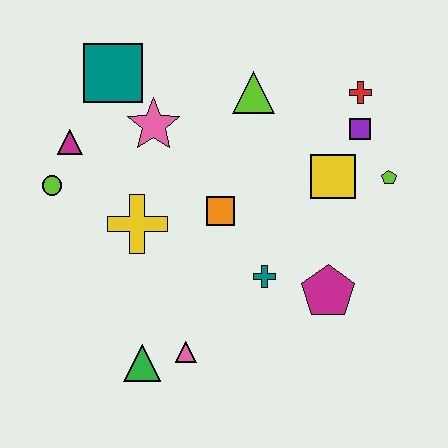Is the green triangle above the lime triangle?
No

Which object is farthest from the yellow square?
The lime circle is farthest from the yellow square.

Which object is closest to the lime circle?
The magenta triangle is closest to the lime circle.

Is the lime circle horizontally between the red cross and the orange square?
No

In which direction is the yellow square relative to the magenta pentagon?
The yellow square is above the magenta pentagon.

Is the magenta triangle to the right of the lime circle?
Yes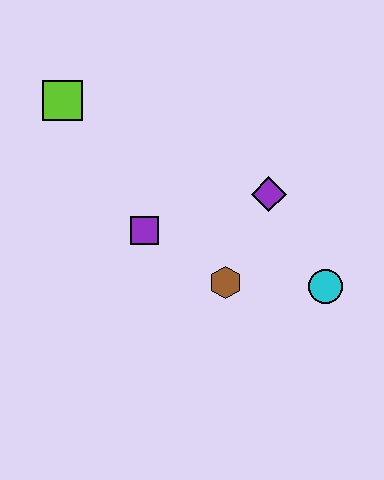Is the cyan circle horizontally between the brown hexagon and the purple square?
No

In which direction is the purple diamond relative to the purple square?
The purple diamond is to the right of the purple square.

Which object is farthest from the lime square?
The cyan circle is farthest from the lime square.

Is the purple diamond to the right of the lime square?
Yes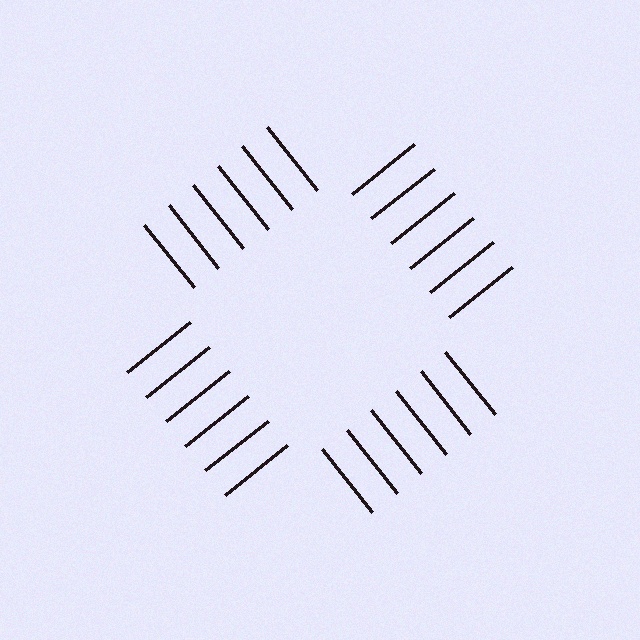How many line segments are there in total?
24 — 6 along each of the 4 edges.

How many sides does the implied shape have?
4 sides — the line-ends trace a square.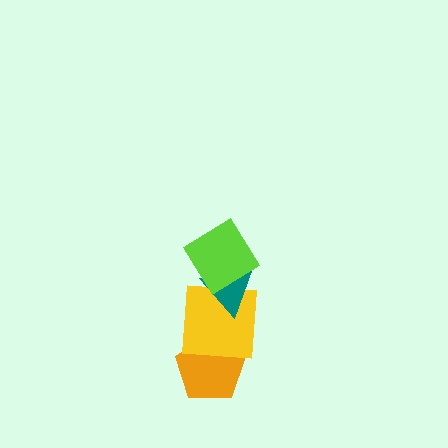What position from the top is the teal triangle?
The teal triangle is 2nd from the top.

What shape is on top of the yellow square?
The teal triangle is on top of the yellow square.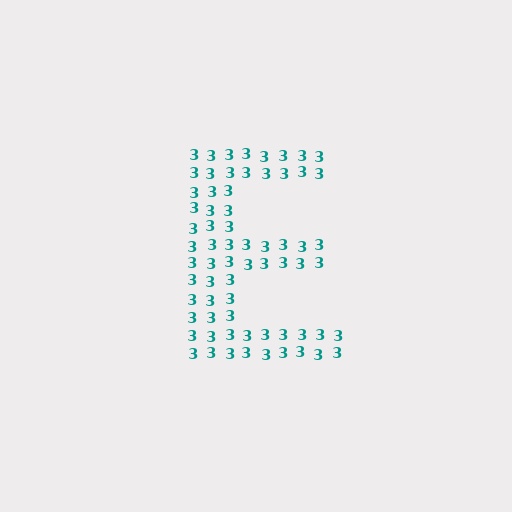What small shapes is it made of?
It is made of small digit 3's.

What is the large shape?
The large shape is the letter E.